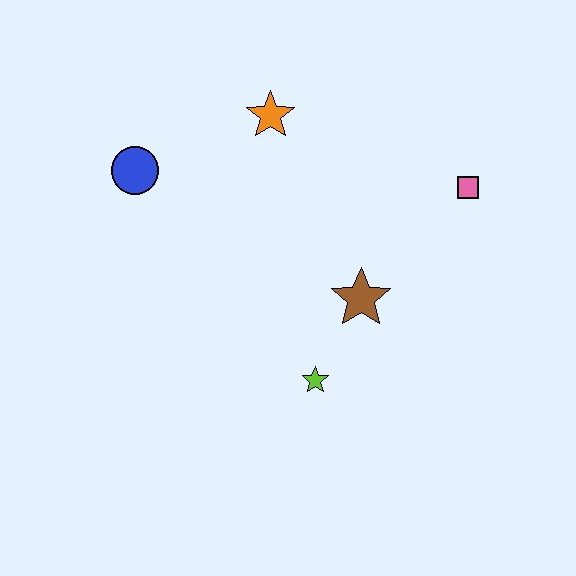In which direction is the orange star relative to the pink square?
The orange star is to the left of the pink square.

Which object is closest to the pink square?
The brown star is closest to the pink square.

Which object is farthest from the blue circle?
The pink square is farthest from the blue circle.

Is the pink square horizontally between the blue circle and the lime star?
No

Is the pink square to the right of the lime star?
Yes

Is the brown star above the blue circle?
No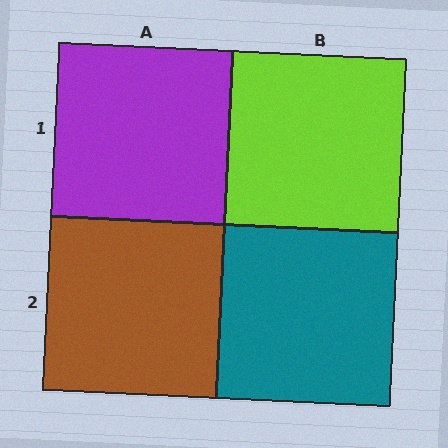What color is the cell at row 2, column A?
Brown.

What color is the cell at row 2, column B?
Teal.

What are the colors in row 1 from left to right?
Purple, lime.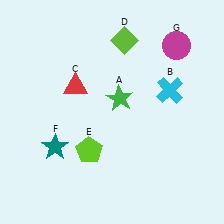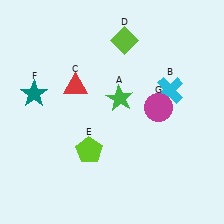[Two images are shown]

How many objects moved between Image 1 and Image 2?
2 objects moved between the two images.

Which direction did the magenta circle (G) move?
The magenta circle (G) moved down.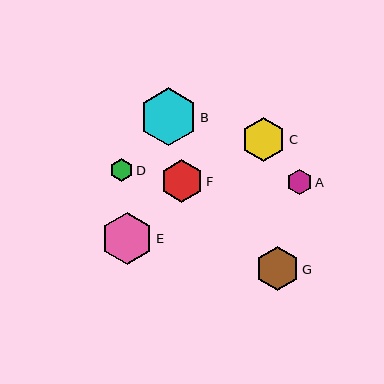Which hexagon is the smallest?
Hexagon D is the smallest with a size of approximately 23 pixels.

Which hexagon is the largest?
Hexagon B is the largest with a size of approximately 58 pixels.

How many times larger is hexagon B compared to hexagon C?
Hexagon B is approximately 1.3 times the size of hexagon C.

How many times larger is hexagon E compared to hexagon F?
Hexagon E is approximately 1.2 times the size of hexagon F.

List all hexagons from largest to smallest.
From largest to smallest: B, E, C, G, F, A, D.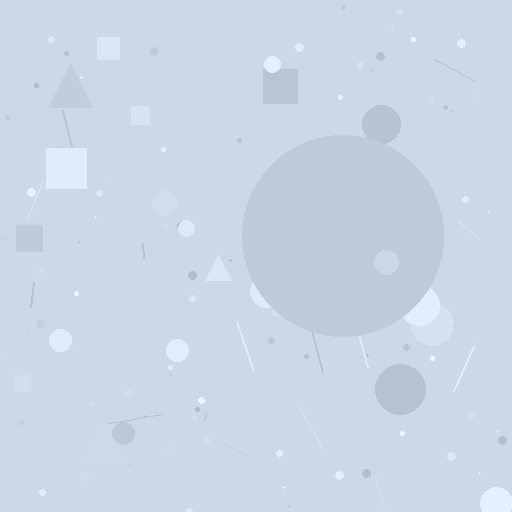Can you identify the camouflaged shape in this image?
The camouflaged shape is a circle.